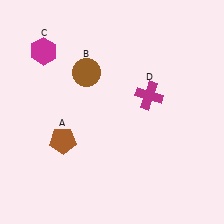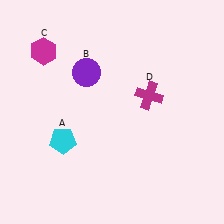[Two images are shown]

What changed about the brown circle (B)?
In Image 1, B is brown. In Image 2, it changed to purple.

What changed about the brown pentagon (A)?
In Image 1, A is brown. In Image 2, it changed to cyan.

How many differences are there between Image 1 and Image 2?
There are 2 differences between the two images.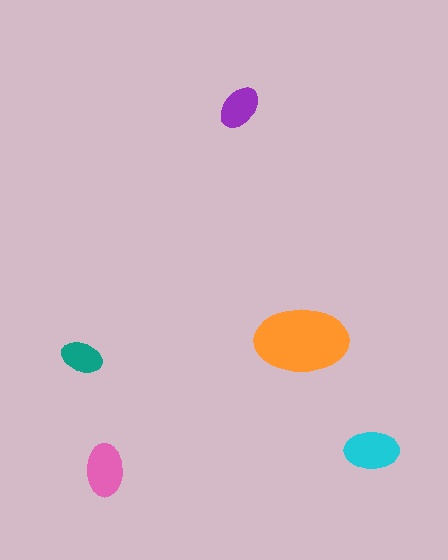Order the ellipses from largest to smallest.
the orange one, the cyan one, the pink one, the purple one, the teal one.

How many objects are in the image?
There are 5 objects in the image.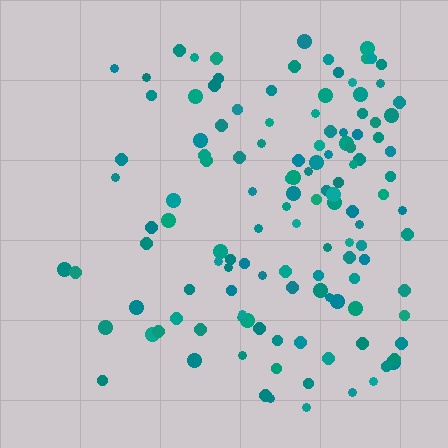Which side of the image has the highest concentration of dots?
The right.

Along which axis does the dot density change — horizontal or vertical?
Horizontal.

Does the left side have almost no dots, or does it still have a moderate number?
Still a moderate number, just noticeably fewer than the right.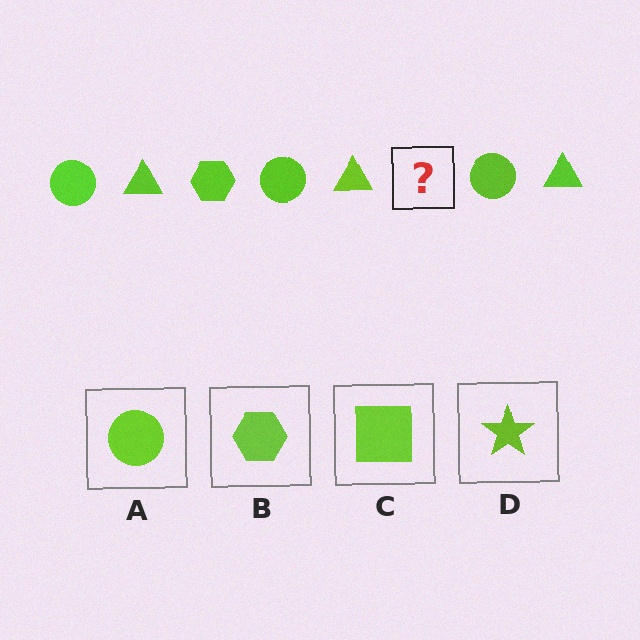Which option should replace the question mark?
Option B.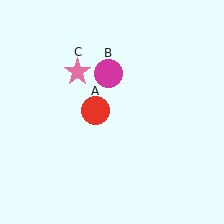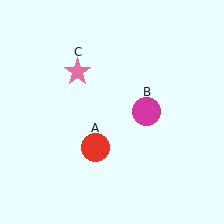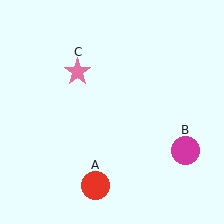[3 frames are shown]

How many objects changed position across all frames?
2 objects changed position: red circle (object A), magenta circle (object B).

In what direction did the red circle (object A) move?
The red circle (object A) moved down.